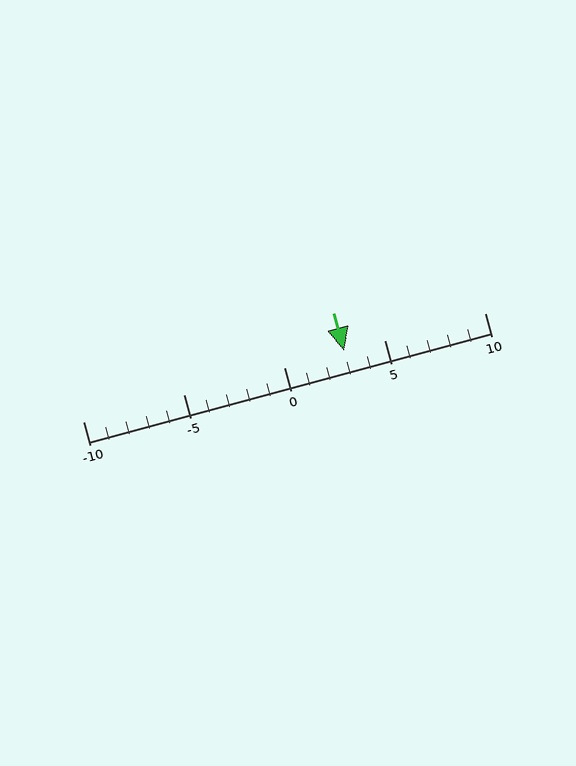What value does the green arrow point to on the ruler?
The green arrow points to approximately 3.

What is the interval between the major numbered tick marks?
The major tick marks are spaced 5 units apart.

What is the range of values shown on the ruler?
The ruler shows values from -10 to 10.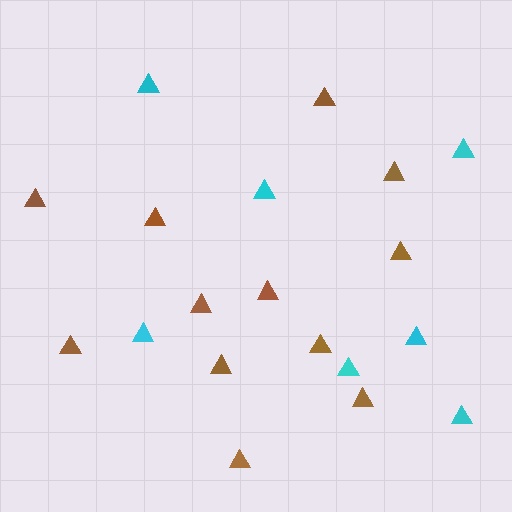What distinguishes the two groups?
There are 2 groups: one group of brown triangles (12) and one group of cyan triangles (7).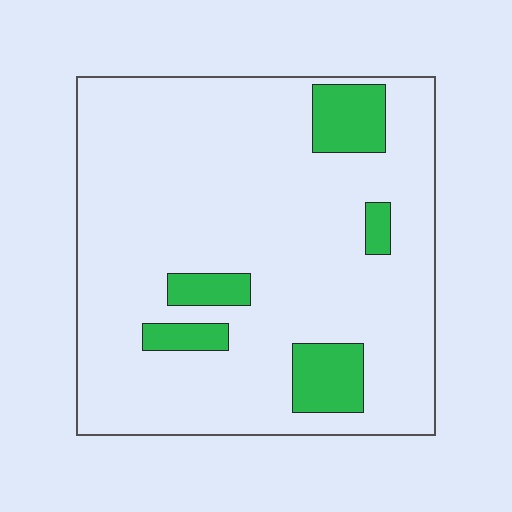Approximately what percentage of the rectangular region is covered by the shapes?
Approximately 15%.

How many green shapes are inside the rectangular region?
5.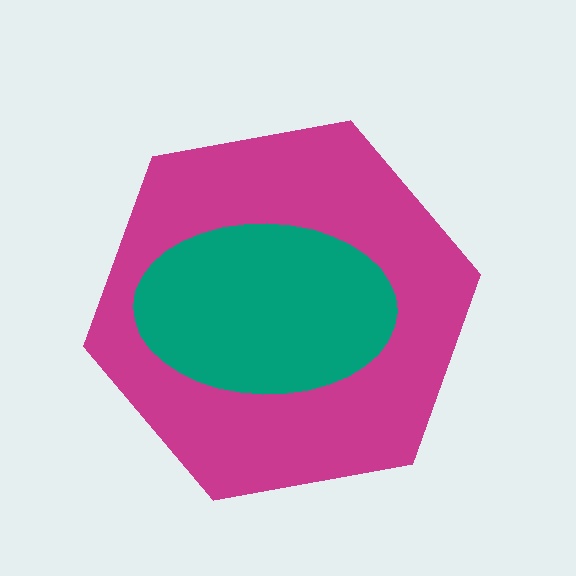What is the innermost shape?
The teal ellipse.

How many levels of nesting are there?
2.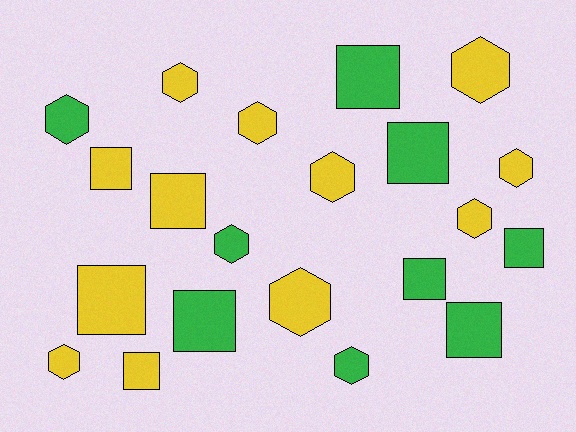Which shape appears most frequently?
Hexagon, with 11 objects.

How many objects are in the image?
There are 21 objects.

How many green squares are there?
There are 6 green squares.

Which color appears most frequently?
Yellow, with 12 objects.